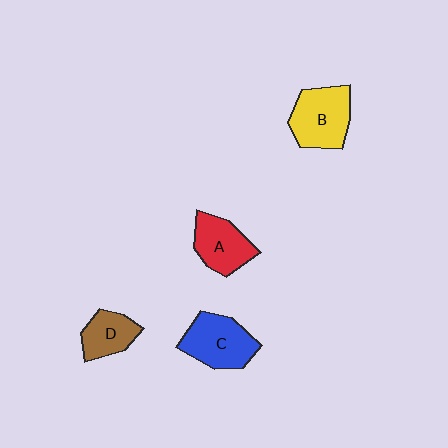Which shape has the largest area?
Shape B (yellow).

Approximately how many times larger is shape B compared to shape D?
Approximately 1.6 times.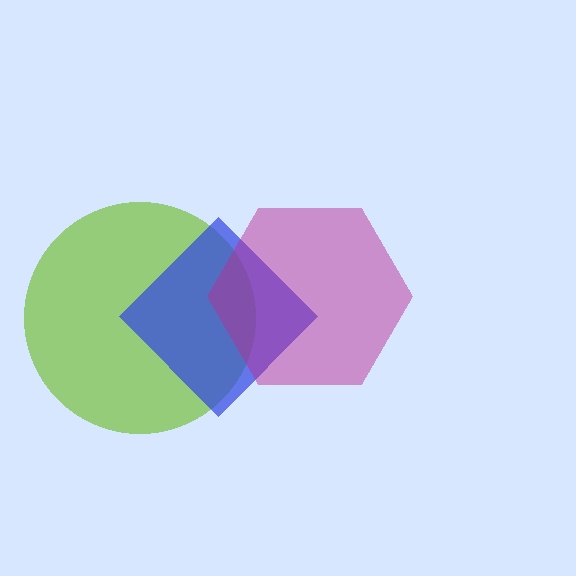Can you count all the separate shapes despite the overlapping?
Yes, there are 3 separate shapes.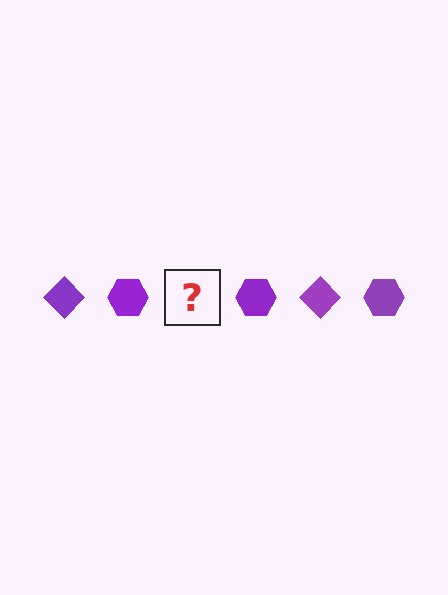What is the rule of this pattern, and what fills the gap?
The rule is that the pattern cycles through diamond, hexagon shapes in purple. The gap should be filled with a purple diamond.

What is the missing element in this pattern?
The missing element is a purple diamond.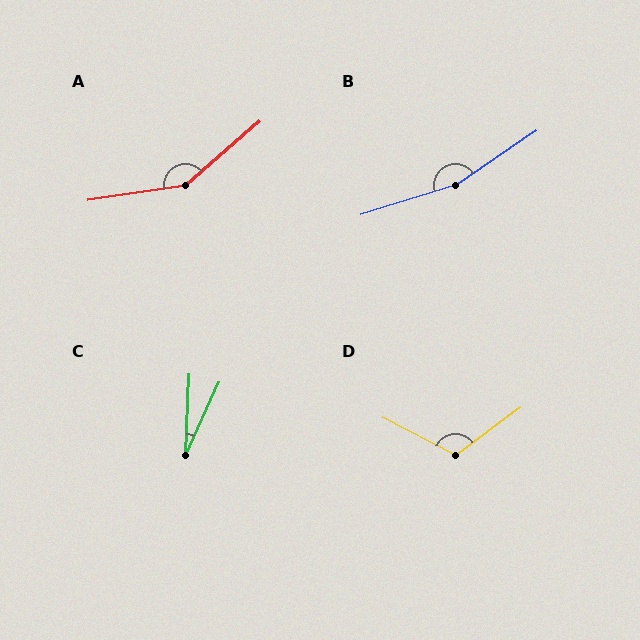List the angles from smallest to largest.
C (22°), D (116°), A (148°), B (163°).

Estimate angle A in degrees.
Approximately 148 degrees.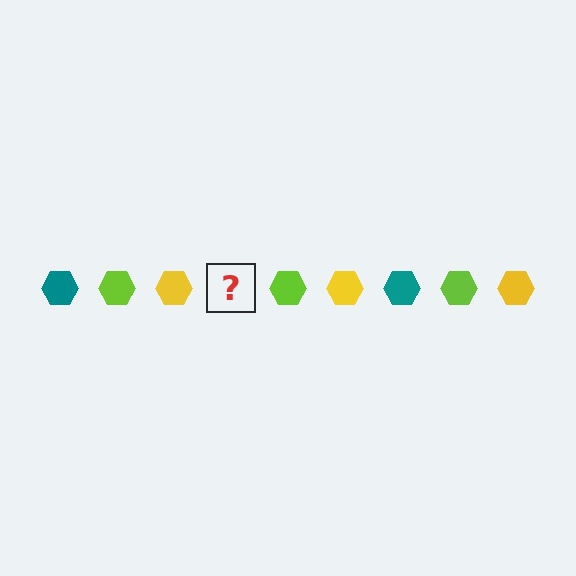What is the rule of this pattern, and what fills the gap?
The rule is that the pattern cycles through teal, lime, yellow hexagons. The gap should be filled with a teal hexagon.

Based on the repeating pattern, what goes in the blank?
The blank should be a teal hexagon.